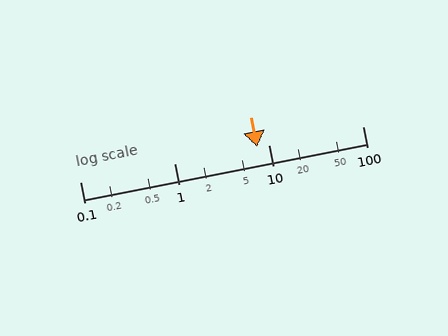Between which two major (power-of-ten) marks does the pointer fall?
The pointer is between 1 and 10.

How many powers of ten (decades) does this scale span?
The scale spans 3 decades, from 0.1 to 100.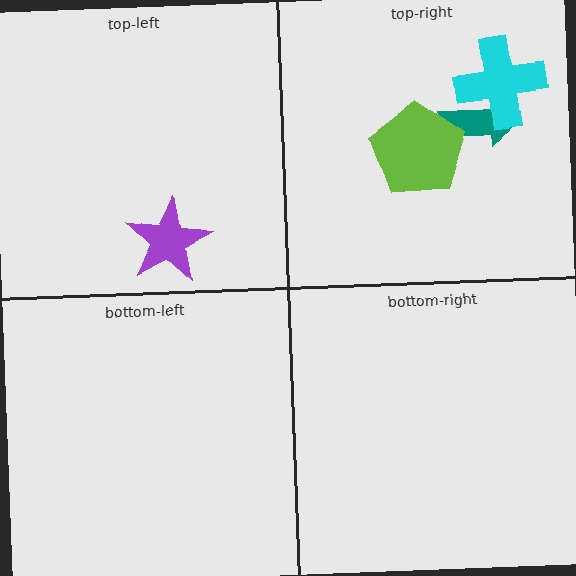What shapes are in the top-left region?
The purple star.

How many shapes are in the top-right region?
3.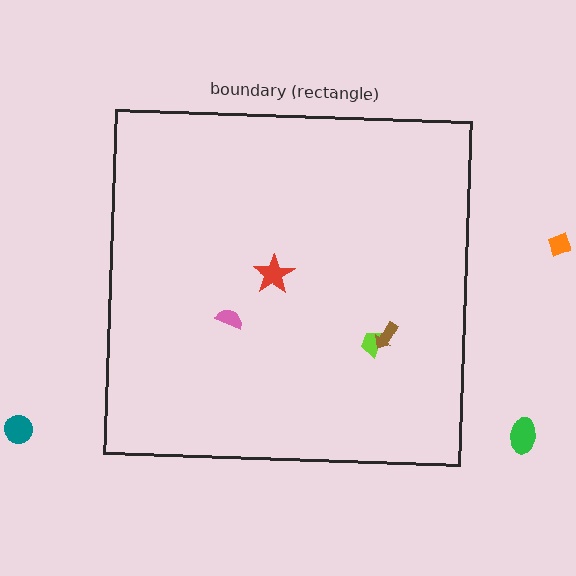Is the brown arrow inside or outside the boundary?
Inside.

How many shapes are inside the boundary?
4 inside, 3 outside.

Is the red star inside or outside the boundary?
Inside.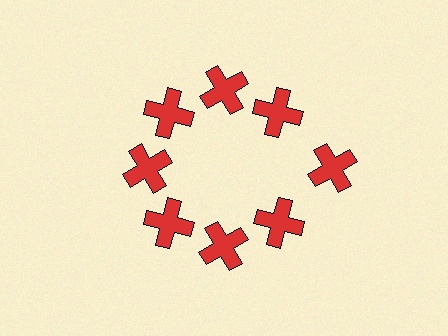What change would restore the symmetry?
The symmetry would be restored by moving it inward, back onto the ring so that all 8 crosses sit at equal angles and equal distance from the center.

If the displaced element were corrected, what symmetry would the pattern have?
It would have 8-fold rotational symmetry — the pattern would map onto itself every 45 degrees.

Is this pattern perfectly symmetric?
No. The 8 red crosses are arranged in a ring, but one element near the 3 o'clock position is pushed outward from the center, breaking the 8-fold rotational symmetry.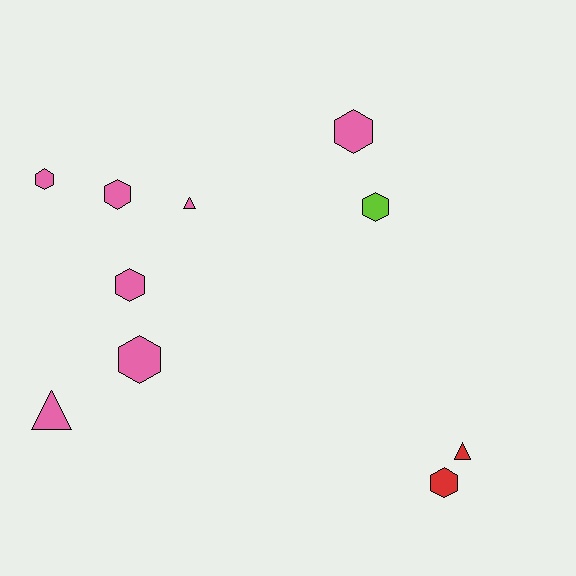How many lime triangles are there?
There are no lime triangles.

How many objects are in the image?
There are 10 objects.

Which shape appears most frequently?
Hexagon, with 7 objects.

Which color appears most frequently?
Pink, with 7 objects.